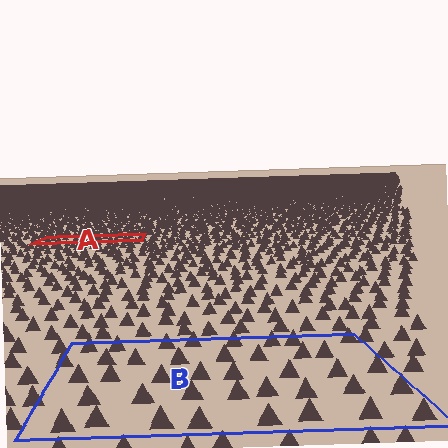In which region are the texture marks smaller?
The texture marks are smaller in region A, because it is farther away.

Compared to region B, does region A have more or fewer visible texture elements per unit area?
Region A has more texture elements per unit area — they are packed more densely because it is farther away.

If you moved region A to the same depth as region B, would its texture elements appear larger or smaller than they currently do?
They would appear larger. At a closer depth, the same texture elements are projected at a bigger on-screen size.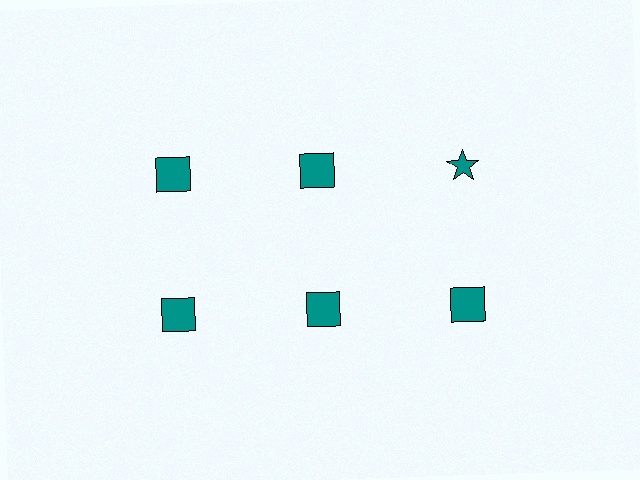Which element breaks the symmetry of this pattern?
The teal star in the top row, center column breaks the symmetry. All other shapes are teal squares.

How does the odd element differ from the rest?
It has a different shape: star instead of square.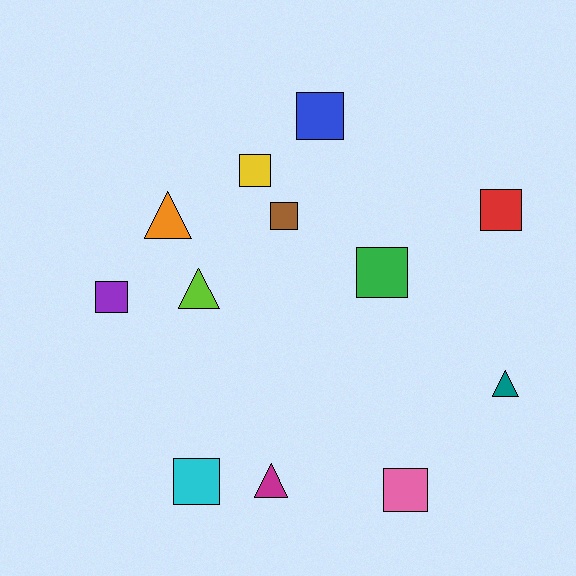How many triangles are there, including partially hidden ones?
There are 4 triangles.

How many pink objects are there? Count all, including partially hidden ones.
There is 1 pink object.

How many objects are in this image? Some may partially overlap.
There are 12 objects.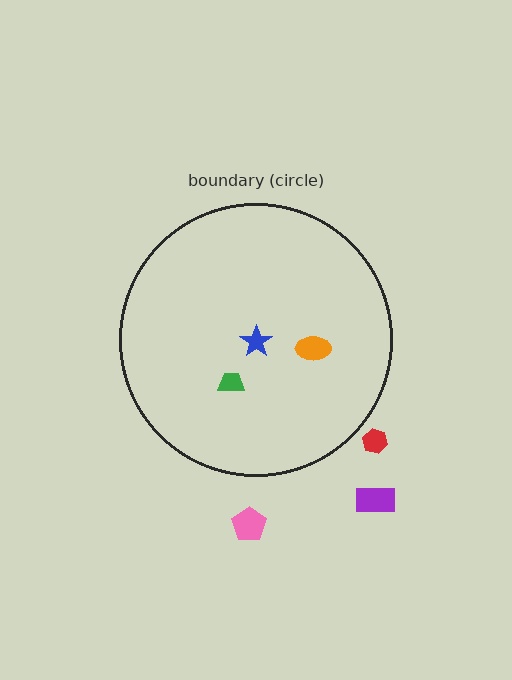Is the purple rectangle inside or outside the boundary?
Outside.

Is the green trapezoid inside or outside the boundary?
Inside.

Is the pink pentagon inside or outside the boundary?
Outside.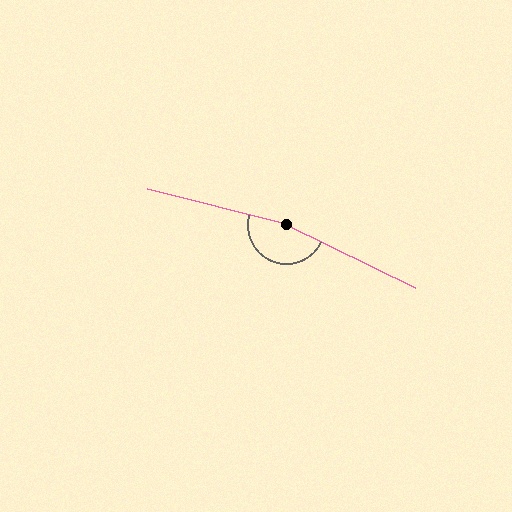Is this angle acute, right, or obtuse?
It is obtuse.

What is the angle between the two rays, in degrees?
Approximately 168 degrees.